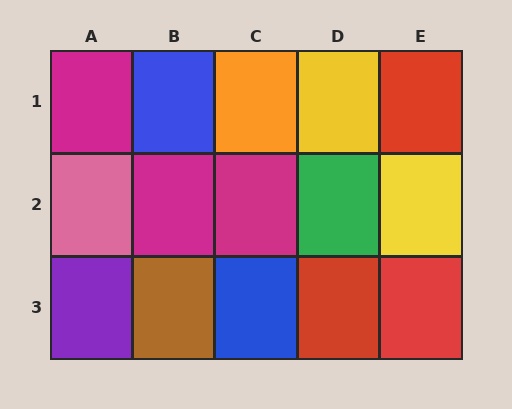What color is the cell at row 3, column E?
Red.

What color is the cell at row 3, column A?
Purple.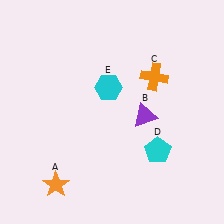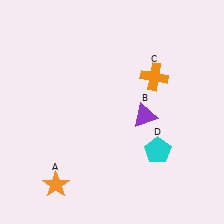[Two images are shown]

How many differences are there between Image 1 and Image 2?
There is 1 difference between the two images.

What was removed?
The cyan hexagon (E) was removed in Image 2.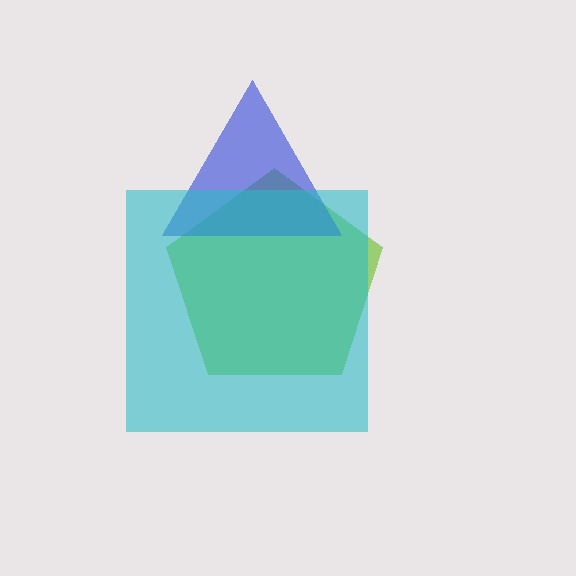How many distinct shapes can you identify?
There are 3 distinct shapes: a lime pentagon, a blue triangle, a cyan square.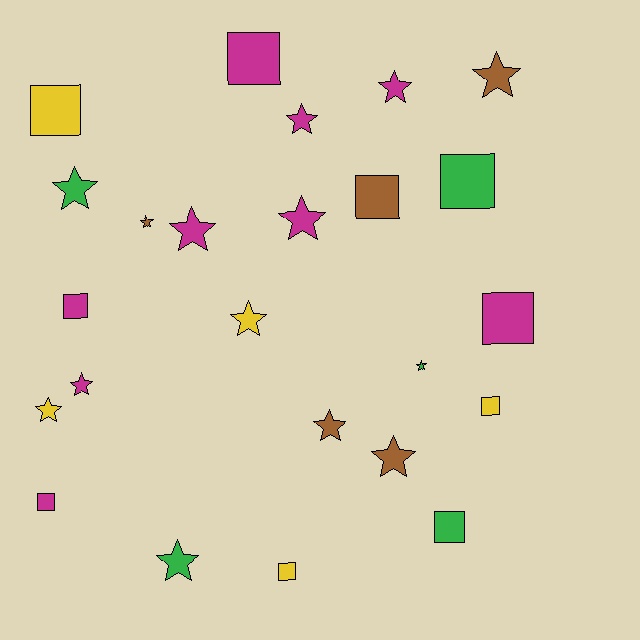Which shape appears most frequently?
Star, with 14 objects.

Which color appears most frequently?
Magenta, with 9 objects.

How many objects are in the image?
There are 24 objects.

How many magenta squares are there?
There are 4 magenta squares.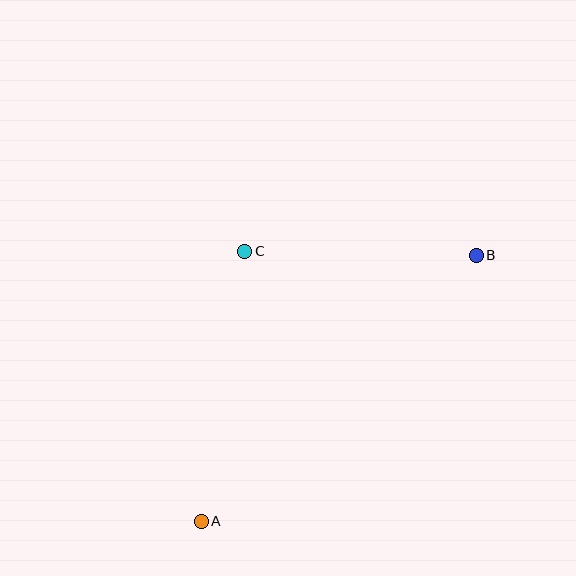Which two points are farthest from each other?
Points A and B are farthest from each other.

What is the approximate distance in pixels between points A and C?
The distance between A and C is approximately 273 pixels.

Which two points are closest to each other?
Points B and C are closest to each other.